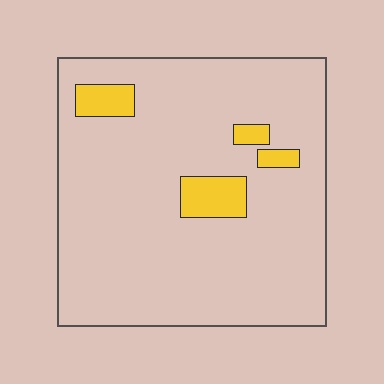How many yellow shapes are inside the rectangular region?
4.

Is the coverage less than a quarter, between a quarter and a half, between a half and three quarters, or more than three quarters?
Less than a quarter.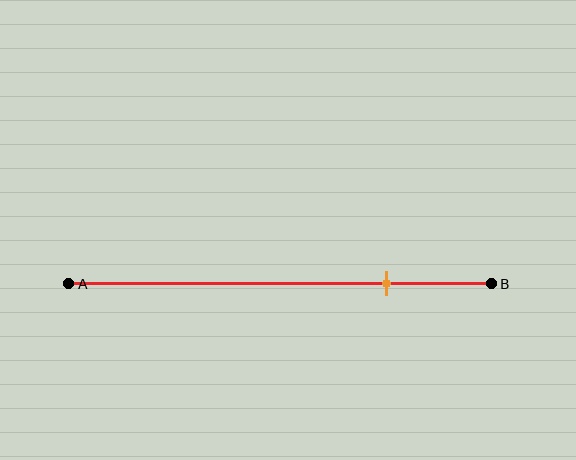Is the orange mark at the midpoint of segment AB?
No, the mark is at about 75% from A, not at the 50% midpoint.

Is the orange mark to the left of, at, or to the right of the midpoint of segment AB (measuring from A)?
The orange mark is to the right of the midpoint of segment AB.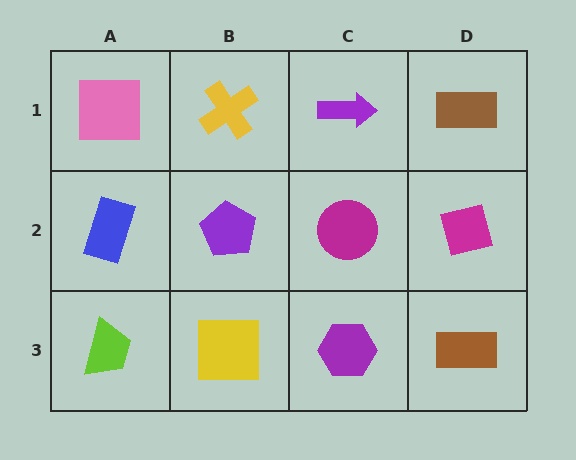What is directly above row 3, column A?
A blue rectangle.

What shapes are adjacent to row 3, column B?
A purple pentagon (row 2, column B), a lime trapezoid (row 3, column A), a purple hexagon (row 3, column C).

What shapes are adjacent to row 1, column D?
A magenta square (row 2, column D), a purple arrow (row 1, column C).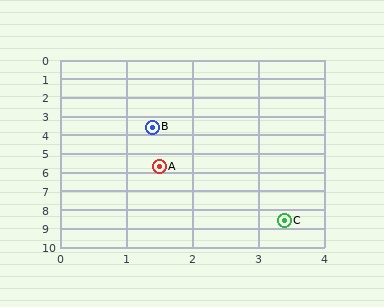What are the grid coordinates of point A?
Point A is at approximately (1.5, 5.7).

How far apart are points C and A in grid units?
Points C and A are about 3.5 grid units apart.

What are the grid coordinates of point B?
Point B is at approximately (1.4, 3.6).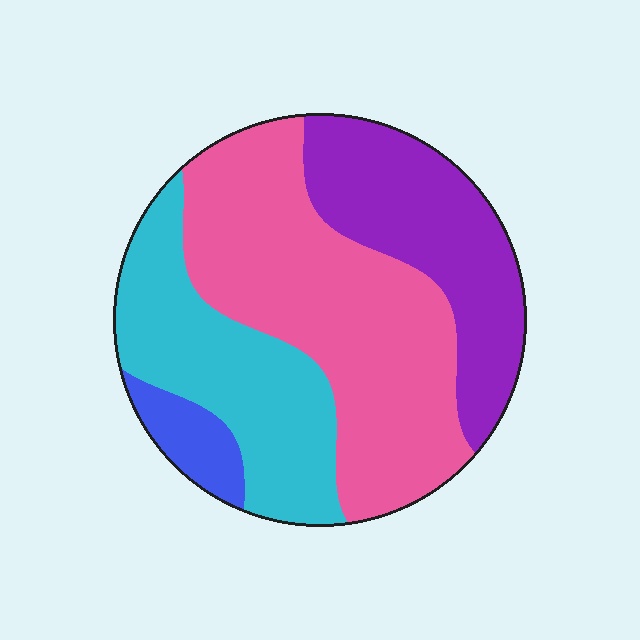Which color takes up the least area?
Blue, at roughly 5%.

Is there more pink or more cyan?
Pink.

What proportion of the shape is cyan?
Cyan takes up between a sixth and a third of the shape.